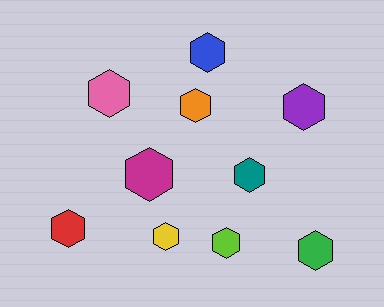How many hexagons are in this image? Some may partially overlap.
There are 10 hexagons.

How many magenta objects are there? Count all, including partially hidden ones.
There is 1 magenta object.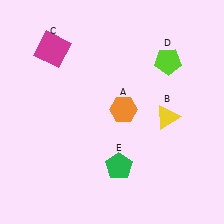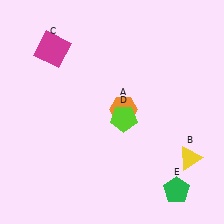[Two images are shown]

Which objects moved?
The objects that moved are: the yellow triangle (B), the lime pentagon (D), the green pentagon (E).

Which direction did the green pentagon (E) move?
The green pentagon (E) moved right.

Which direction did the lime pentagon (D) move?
The lime pentagon (D) moved down.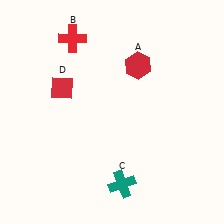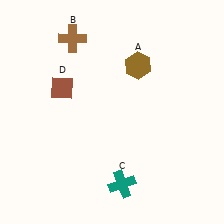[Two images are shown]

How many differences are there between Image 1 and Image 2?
There are 3 differences between the two images.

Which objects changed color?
A changed from red to brown. B changed from red to brown. D changed from red to brown.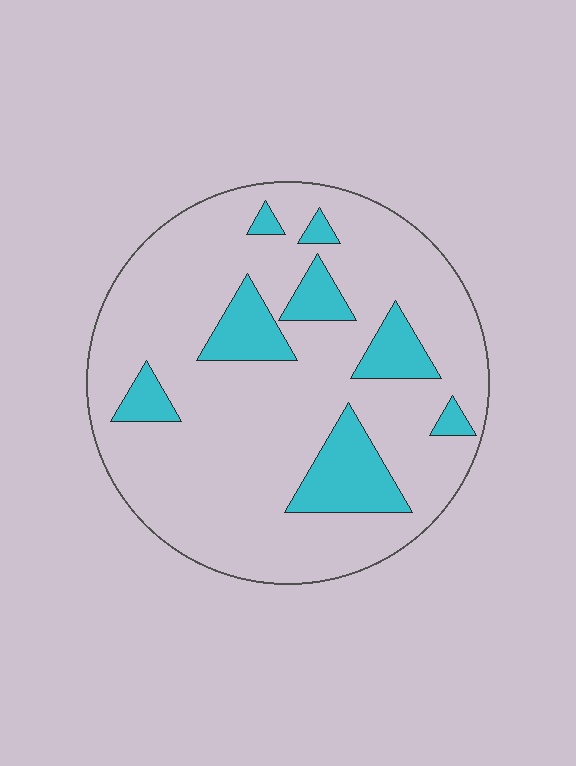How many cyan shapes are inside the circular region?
8.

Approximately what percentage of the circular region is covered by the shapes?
Approximately 20%.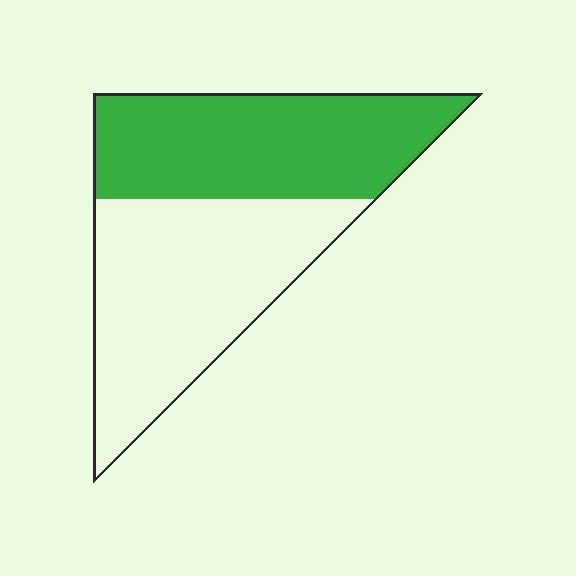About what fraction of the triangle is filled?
About one half (1/2).